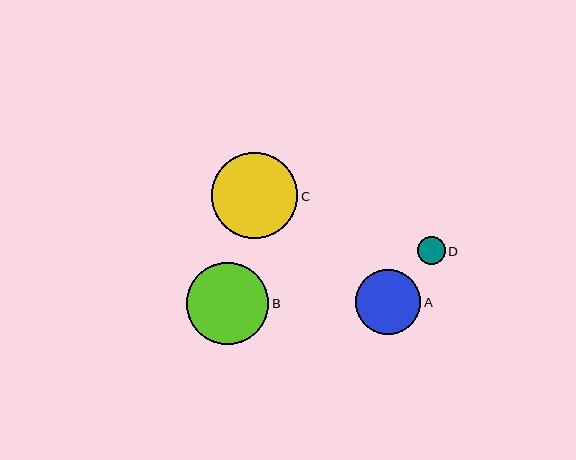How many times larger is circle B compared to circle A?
Circle B is approximately 1.3 times the size of circle A.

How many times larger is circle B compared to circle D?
Circle B is approximately 3.0 times the size of circle D.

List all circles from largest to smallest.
From largest to smallest: C, B, A, D.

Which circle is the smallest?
Circle D is the smallest with a size of approximately 28 pixels.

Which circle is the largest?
Circle C is the largest with a size of approximately 86 pixels.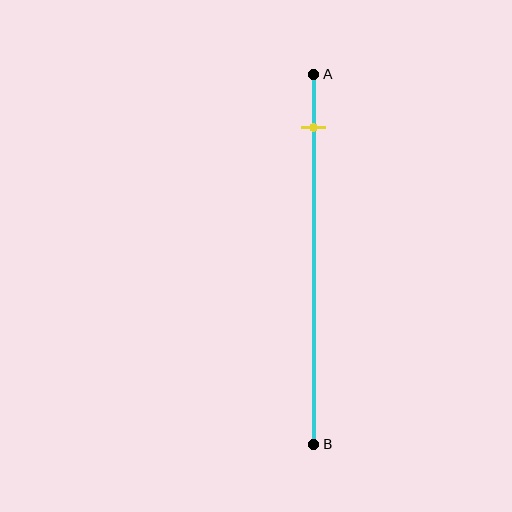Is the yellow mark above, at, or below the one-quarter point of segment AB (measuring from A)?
The yellow mark is above the one-quarter point of segment AB.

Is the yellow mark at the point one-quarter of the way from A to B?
No, the mark is at about 15% from A, not at the 25% one-quarter point.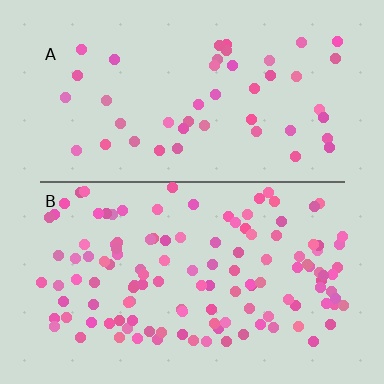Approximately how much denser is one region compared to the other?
Approximately 2.7× — region B over region A.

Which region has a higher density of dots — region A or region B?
B (the bottom).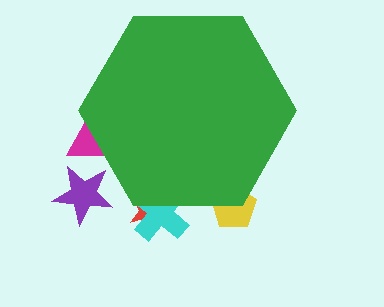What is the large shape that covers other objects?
A green hexagon.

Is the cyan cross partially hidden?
Yes, the cyan cross is partially hidden behind the green hexagon.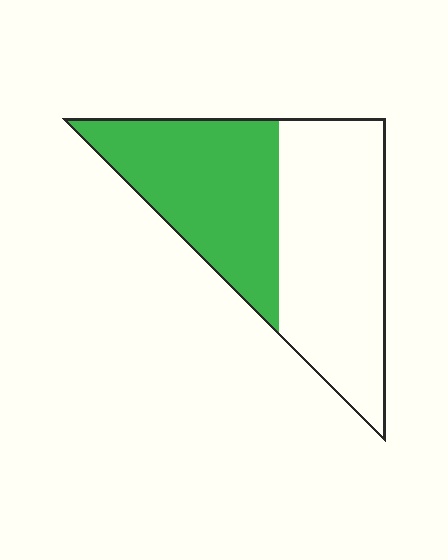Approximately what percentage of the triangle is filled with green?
Approximately 45%.